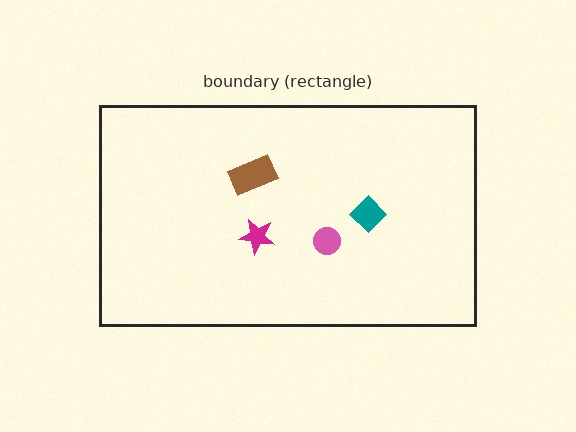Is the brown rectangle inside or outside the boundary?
Inside.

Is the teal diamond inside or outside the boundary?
Inside.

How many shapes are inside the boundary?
4 inside, 0 outside.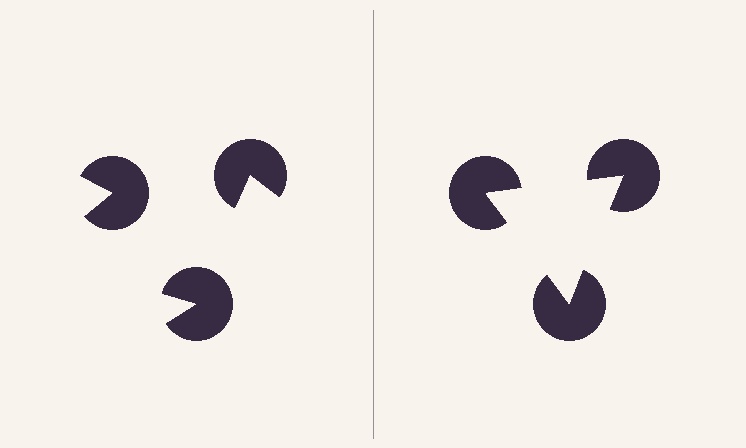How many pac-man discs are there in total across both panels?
6 — 3 on each side.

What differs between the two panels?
The pac-man discs are positioned identically on both sides; only the wedge orientations differ. On the right they align to a triangle; on the left they are misaligned.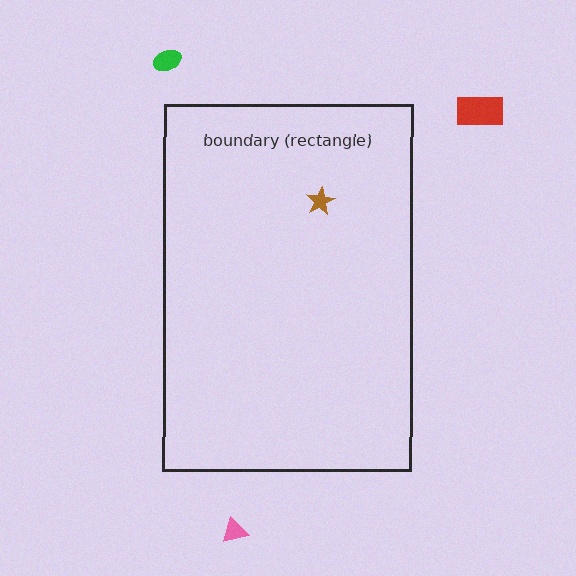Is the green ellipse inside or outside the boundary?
Outside.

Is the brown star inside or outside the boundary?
Inside.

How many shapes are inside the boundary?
1 inside, 3 outside.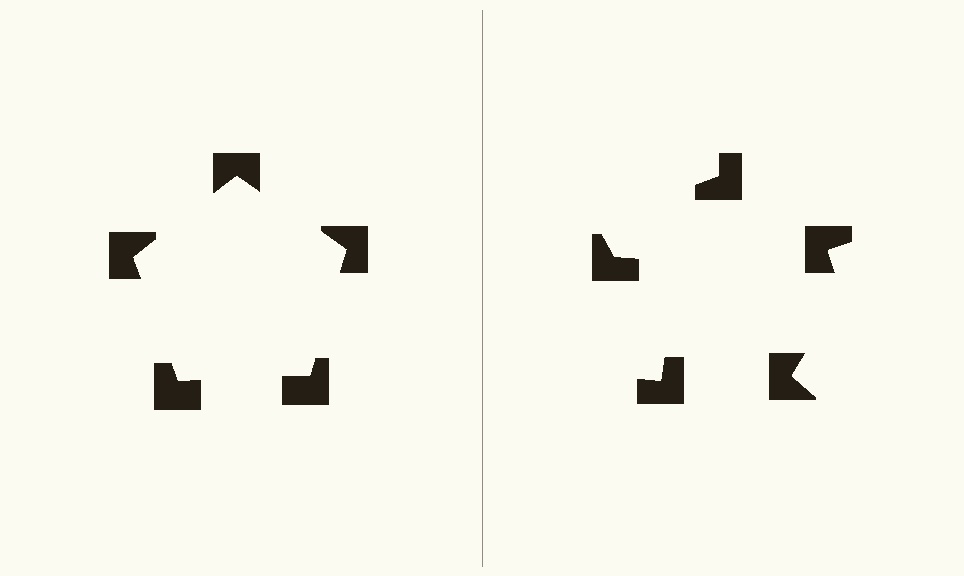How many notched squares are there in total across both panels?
10 — 5 on each side.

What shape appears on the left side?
An illusory pentagon.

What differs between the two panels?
The notched squares are positioned identically on both sides; only the wedge orientations differ. On the left they align to a pentagon; on the right they are misaligned.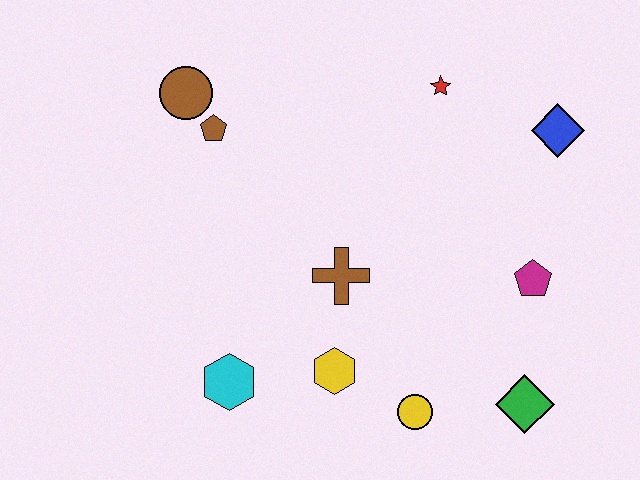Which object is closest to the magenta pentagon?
The green diamond is closest to the magenta pentagon.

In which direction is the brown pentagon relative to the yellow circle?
The brown pentagon is above the yellow circle.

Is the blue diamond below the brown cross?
No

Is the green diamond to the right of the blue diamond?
No